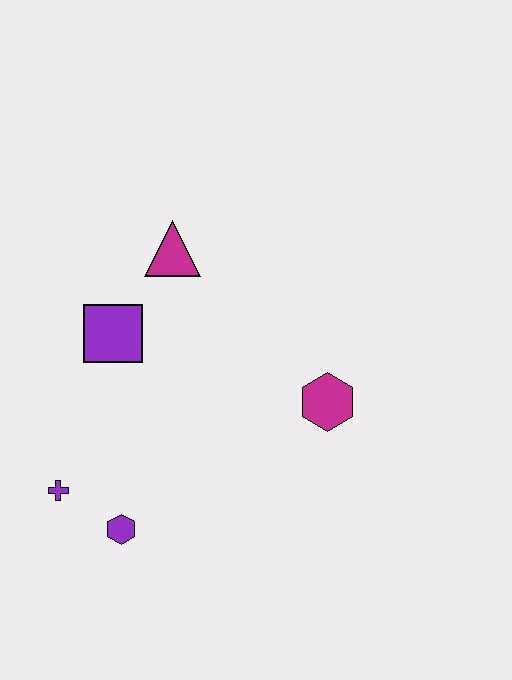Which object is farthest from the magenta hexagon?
The purple cross is farthest from the magenta hexagon.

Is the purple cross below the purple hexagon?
No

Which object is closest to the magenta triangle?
The purple square is closest to the magenta triangle.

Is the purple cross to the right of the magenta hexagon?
No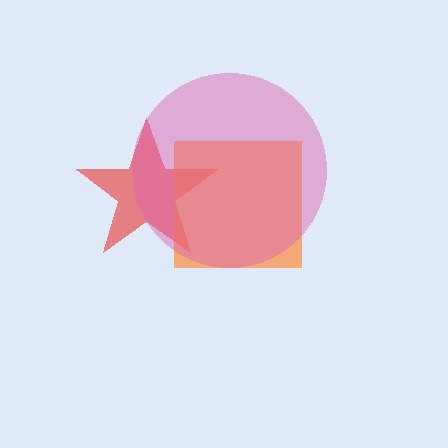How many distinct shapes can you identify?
There are 3 distinct shapes: a red star, an orange square, a pink circle.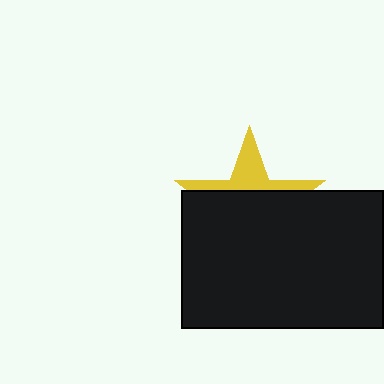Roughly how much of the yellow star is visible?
A small part of it is visible (roughly 32%).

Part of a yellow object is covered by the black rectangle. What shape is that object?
It is a star.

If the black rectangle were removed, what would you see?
You would see the complete yellow star.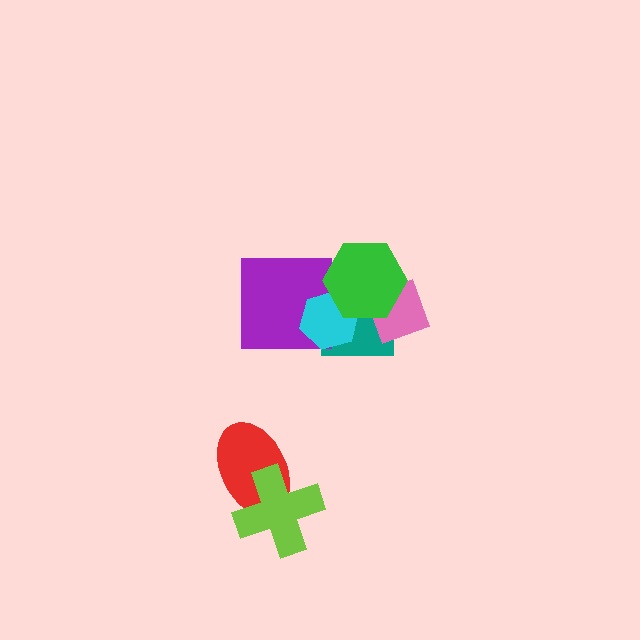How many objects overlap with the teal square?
4 objects overlap with the teal square.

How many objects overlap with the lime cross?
1 object overlaps with the lime cross.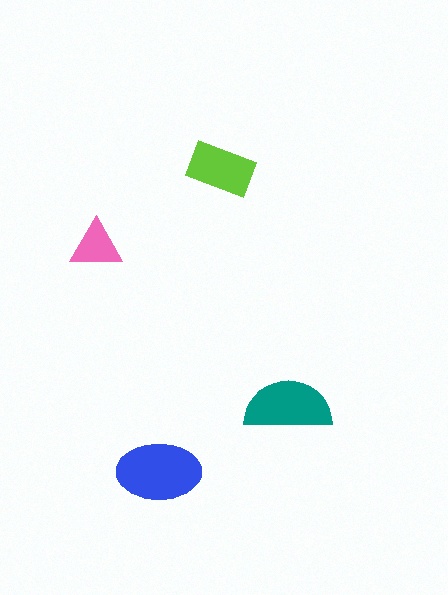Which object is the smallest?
The pink triangle.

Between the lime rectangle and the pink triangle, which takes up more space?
The lime rectangle.